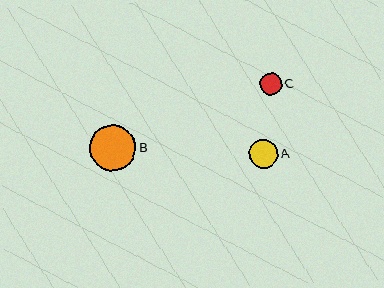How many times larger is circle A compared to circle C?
Circle A is approximately 1.3 times the size of circle C.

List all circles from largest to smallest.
From largest to smallest: B, A, C.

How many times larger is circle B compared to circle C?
Circle B is approximately 2.1 times the size of circle C.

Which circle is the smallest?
Circle C is the smallest with a size of approximately 22 pixels.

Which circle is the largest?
Circle B is the largest with a size of approximately 46 pixels.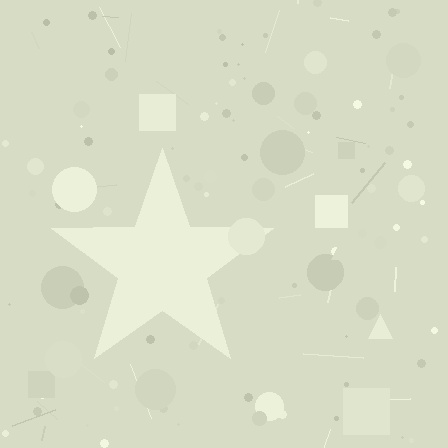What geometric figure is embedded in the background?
A star is embedded in the background.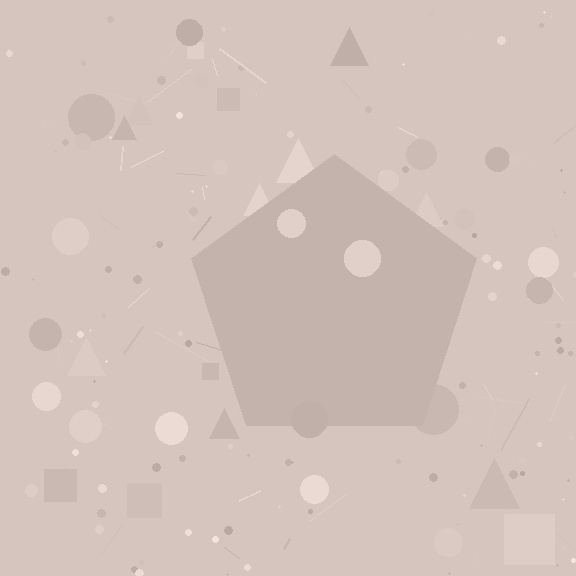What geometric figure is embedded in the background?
A pentagon is embedded in the background.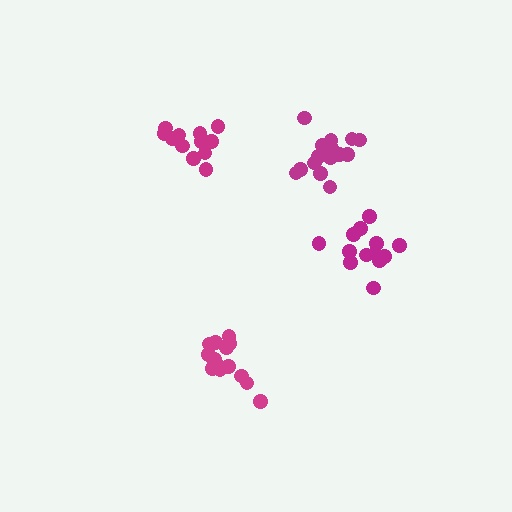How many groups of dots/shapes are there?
There are 4 groups.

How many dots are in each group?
Group 1: 16 dots, Group 2: 12 dots, Group 3: 15 dots, Group 4: 13 dots (56 total).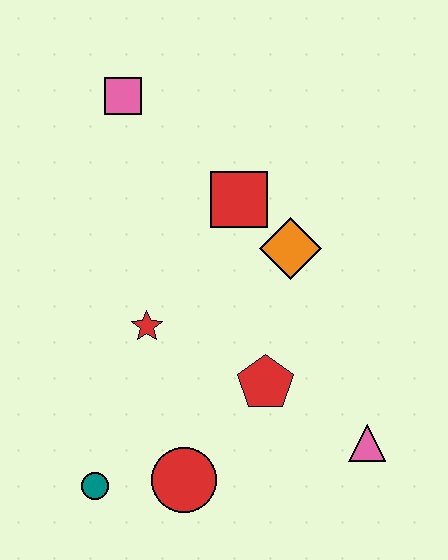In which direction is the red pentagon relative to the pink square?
The red pentagon is below the pink square.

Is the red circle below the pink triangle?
Yes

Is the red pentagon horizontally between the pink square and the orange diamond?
Yes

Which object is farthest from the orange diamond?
The teal circle is farthest from the orange diamond.